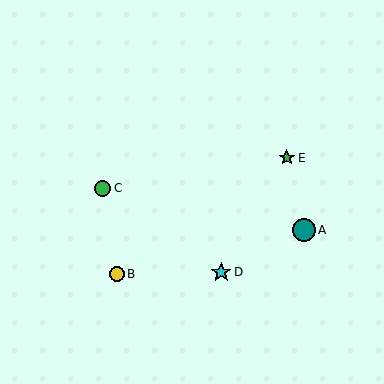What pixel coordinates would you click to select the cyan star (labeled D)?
Click at (221, 272) to select the cyan star D.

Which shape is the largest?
The teal circle (labeled A) is the largest.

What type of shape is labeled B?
Shape B is a yellow circle.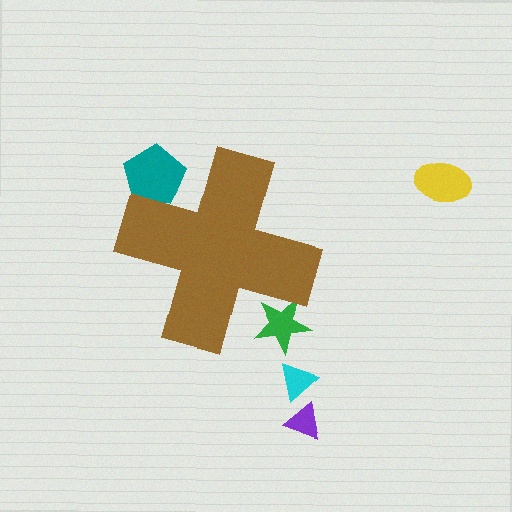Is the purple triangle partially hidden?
No, the purple triangle is fully visible.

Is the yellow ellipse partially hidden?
No, the yellow ellipse is fully visible.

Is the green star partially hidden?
Yes, the green star is partially hidden behind the brown cross.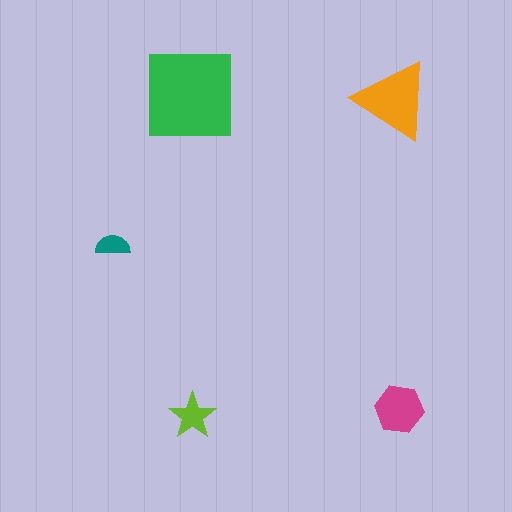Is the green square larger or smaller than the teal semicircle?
Larger.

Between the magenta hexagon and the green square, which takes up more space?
The green square.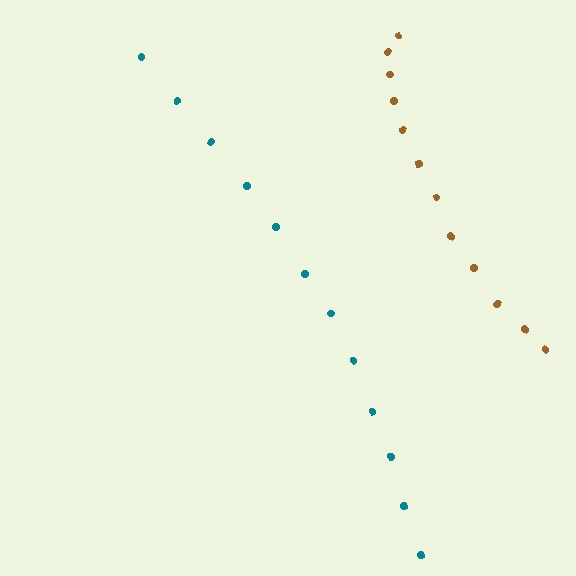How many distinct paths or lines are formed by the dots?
There are 2 distinct paths.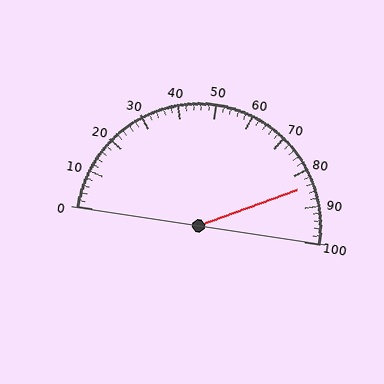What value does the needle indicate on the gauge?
The needle indicates approximately 84.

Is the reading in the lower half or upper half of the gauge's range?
The reading is in the upper half of the range (0 to 100).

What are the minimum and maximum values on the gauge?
The gauge ranges from 0 to 100.